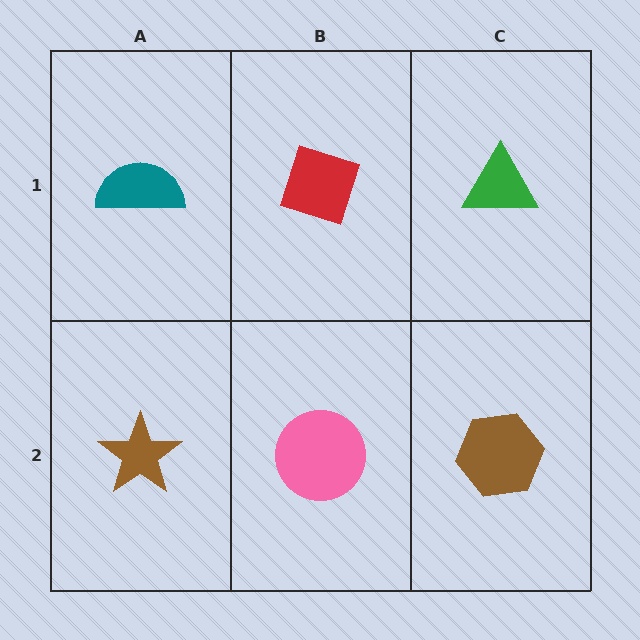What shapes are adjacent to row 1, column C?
A brown hexagon (row 2, column C), a red diamond (row 1, column B).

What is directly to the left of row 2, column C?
A pink circle.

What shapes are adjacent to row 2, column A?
A teal semicircle (row 1, column A), a pink circle (row 2, column B).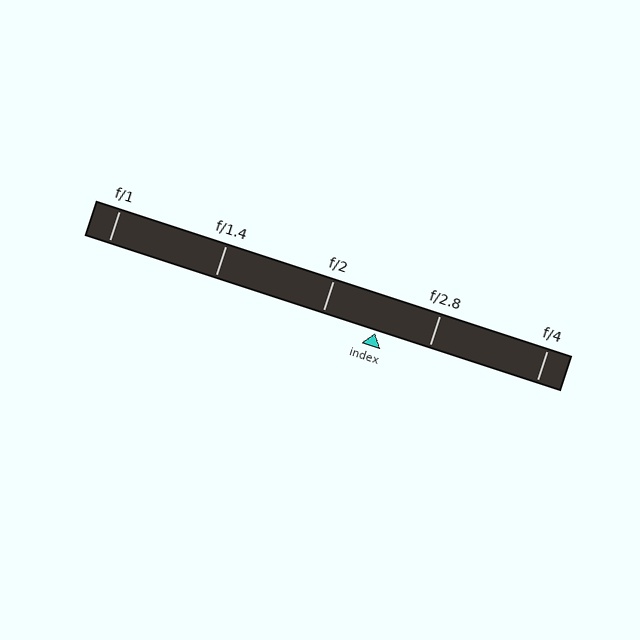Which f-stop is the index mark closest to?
The index mark is closest to f/2.8.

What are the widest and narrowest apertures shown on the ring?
The widest aperture shown is f/1 and the narrowest is f/4.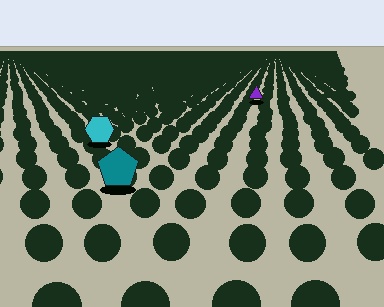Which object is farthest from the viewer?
The purple triangle is farthest from the viewer. It appears smaller and the ground texture around it is denser.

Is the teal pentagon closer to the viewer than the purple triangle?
Yes. The teal pentagon is closer — you can tell from the texture gradient: the ground texture is coarser near it.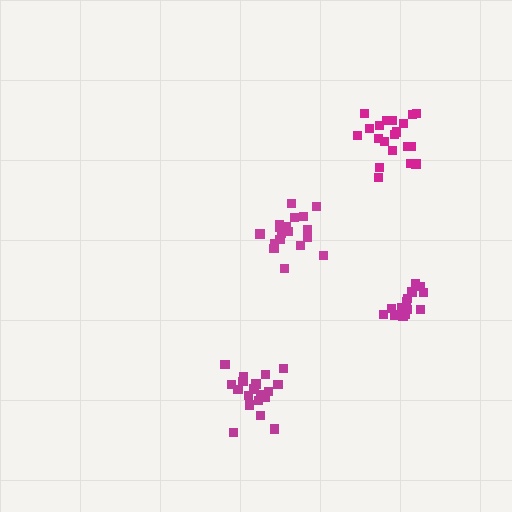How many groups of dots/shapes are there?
There are 4 groups.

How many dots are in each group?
Group 1: 20 dots, Group 2: 19 dots, Group 3: 16 dots, Group 4: 19 dots (74 total).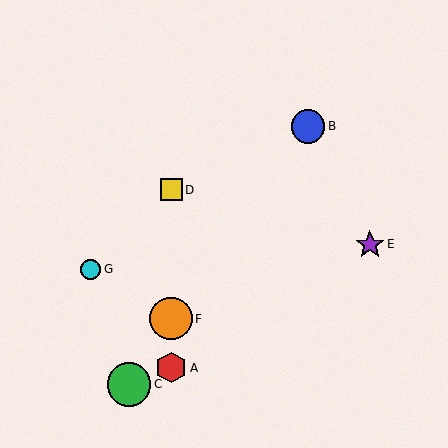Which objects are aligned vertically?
Objects A, D, F are aligned vertically.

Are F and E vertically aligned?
No, F is at x≈171 and E is at x≈370.